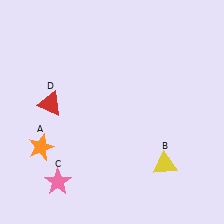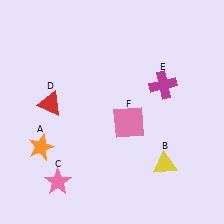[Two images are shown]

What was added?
A magenta cross (E), a pink square (F) were added in Image 2.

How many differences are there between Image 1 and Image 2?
There are 2 differences between the two images.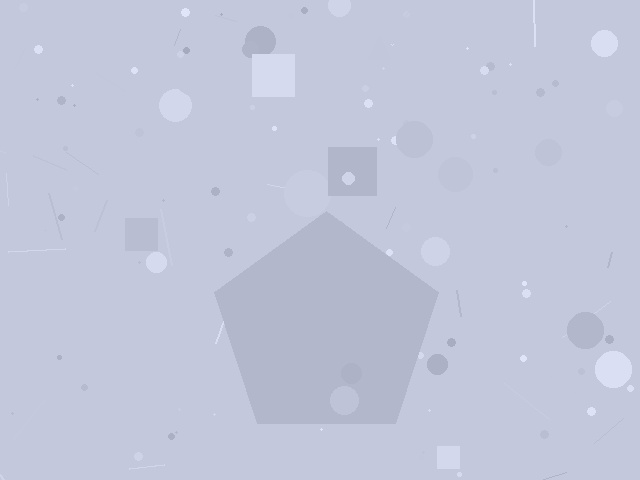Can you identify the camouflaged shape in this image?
The camouflaged shape is a pentagon.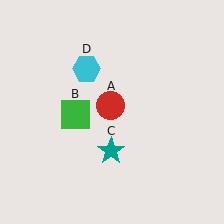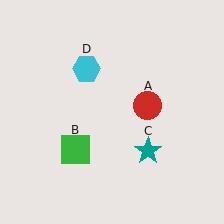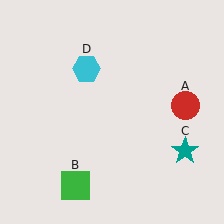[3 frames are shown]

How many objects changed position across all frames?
3 objects changed position: red circle (object A), green square (object B), teal star (object C).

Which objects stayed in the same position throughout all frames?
Cyan hexagon (object D) remained stationary.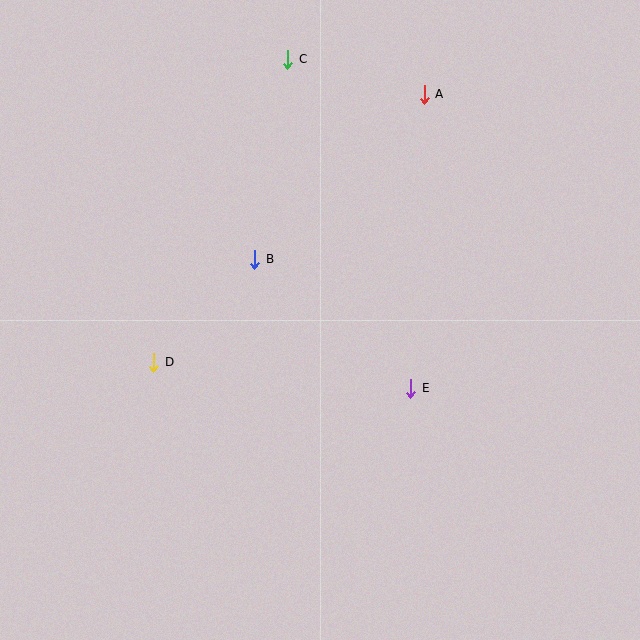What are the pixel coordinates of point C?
Point C is at (288, 59).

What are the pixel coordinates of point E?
Point E is at (411, 388).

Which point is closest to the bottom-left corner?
Point D is closest to the bottom-left corner.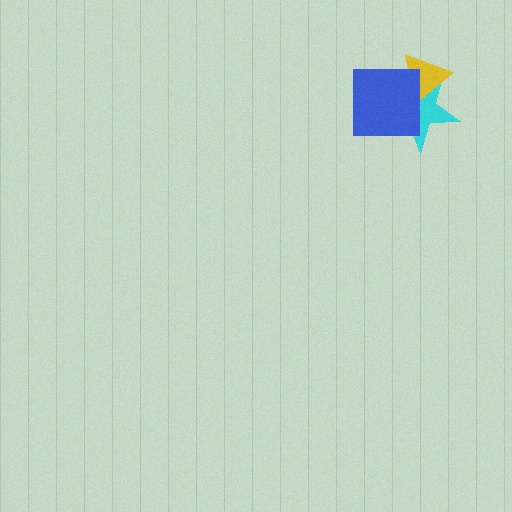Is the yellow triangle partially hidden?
Yes, it is partially covered by another shape.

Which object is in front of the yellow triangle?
The blue square is in front of the yellow triangle.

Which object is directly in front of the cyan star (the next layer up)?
The yellow triangle is directly in front of the cyan star.